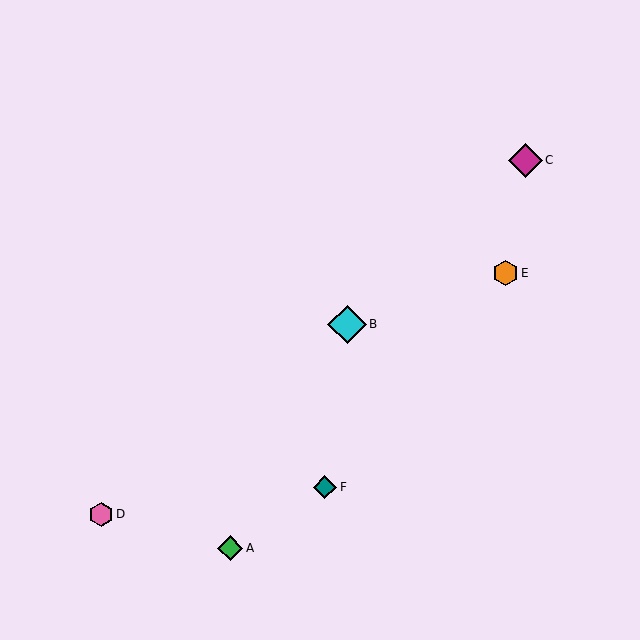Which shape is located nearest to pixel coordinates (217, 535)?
The green diamond (labeled A) at (230, 548) is nearest to that location.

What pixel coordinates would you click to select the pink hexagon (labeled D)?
Click at (101, 514) to select the pink hexagon D.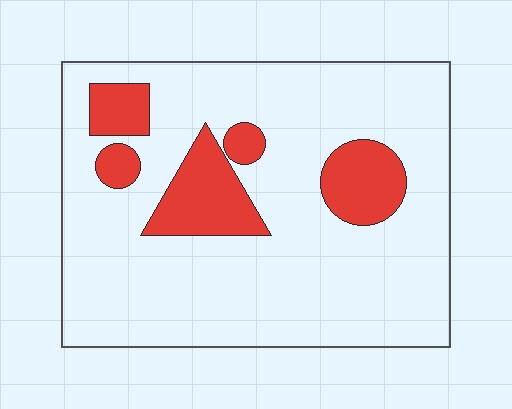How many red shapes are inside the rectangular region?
5.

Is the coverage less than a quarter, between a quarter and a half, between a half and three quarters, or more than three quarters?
Less than a quarter.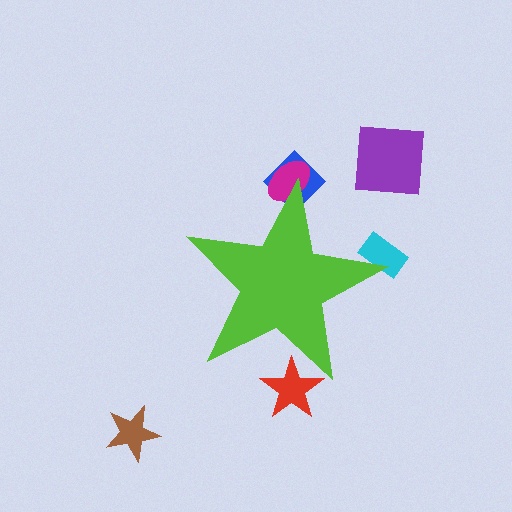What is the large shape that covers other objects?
A lime star.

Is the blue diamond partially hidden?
Yes, the blue diamond is partially hidden behind the lime star.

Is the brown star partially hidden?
No, the brown star is fully visible.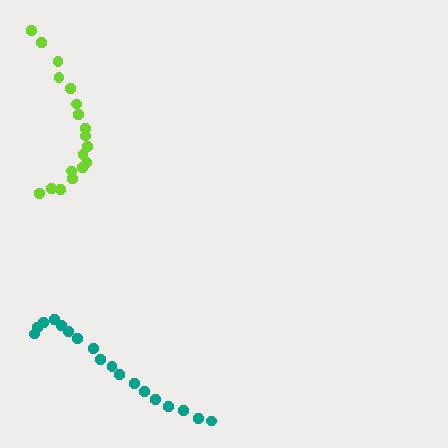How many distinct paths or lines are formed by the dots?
There are 2 distinct paths.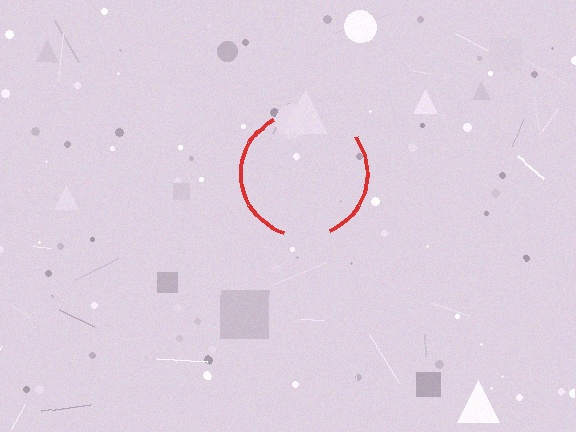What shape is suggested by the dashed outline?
The dashed outline suggests a circle.